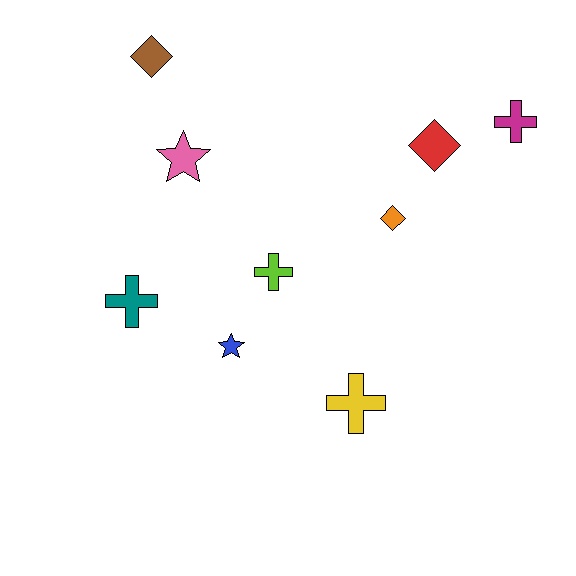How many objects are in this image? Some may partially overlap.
There are 9 objects.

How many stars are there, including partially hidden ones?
There are 2 stars.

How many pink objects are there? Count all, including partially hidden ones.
There is 1 pink object.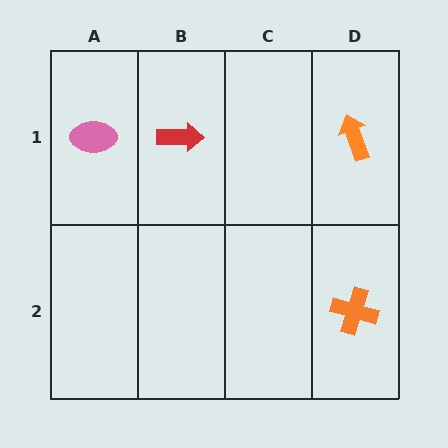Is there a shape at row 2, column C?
No, that cell is empty.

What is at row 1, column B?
A red arrow.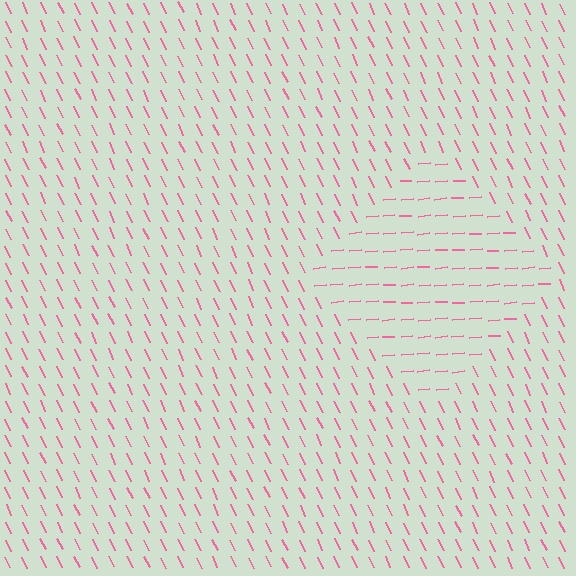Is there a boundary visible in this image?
Yes, there is a texture boundary formed by a change in line orientation.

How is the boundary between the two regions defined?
The boundary is defined purely by a change in line orientation (approximately 69 degrees difference). All lines are the same color and thickness.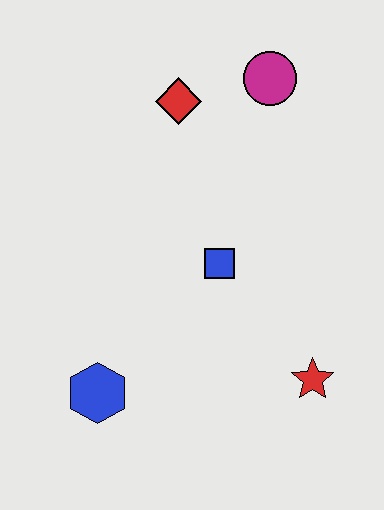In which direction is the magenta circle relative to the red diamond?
The magenta circle is to the right of the red diamond.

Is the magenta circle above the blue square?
Yes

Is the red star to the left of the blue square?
No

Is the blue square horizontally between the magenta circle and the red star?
No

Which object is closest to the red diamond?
The magenta circle is closest to the red diamond.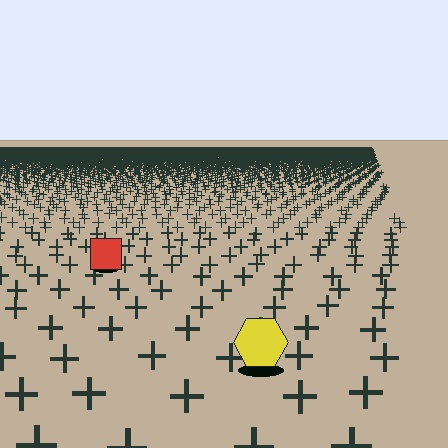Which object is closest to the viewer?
The yellow hexagon is closest. The texture marks near it are larger and more spread out.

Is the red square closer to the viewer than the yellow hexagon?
No. The yellow hexagon is closer — you can tell from the texture gradient: the ground texture is coarser near it.